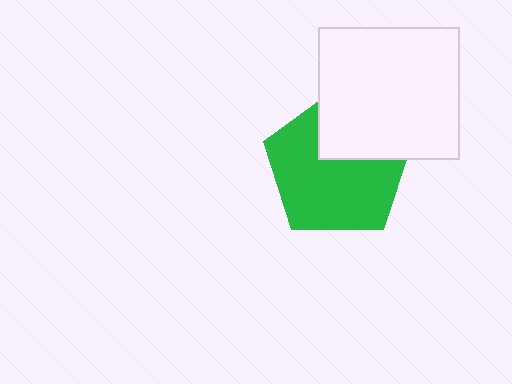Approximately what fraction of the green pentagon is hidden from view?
Roughly 32% of the green pentagon is hidden behind the white rectangle.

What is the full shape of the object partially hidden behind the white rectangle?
The partially hidden object is a green pentagon.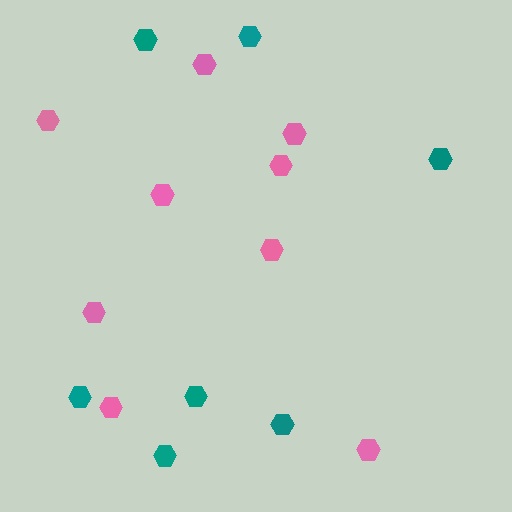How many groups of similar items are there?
There are 2 groups: one group of teal hexagons (7) and one group of pink hexagons (9).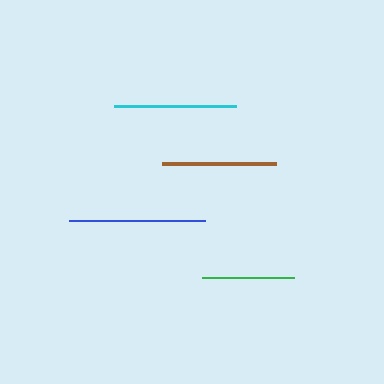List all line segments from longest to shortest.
From longest to shortest: blue, cyan, brown, green.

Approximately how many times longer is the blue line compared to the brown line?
The blue line is approximately 1.2 times the length of the brown line.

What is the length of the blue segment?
The blue segment is approximately 136 pixels long.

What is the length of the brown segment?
The brown segment is approximately 114 pixels long.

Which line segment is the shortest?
The green line is the shortest at approximately 92 pixels.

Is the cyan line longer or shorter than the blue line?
The blue line is longer than the cyan line.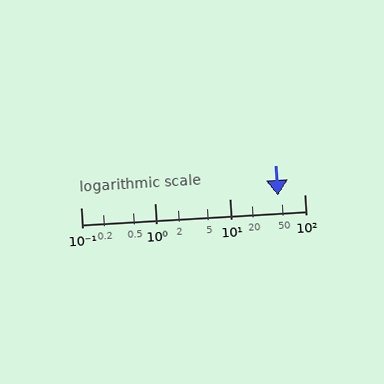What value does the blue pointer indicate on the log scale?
The pointer indicates approximately 44.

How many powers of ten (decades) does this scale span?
The scale spans 3 decades, from 0.1 to 100.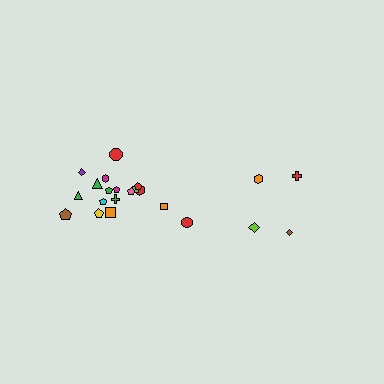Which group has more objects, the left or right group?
The left group.